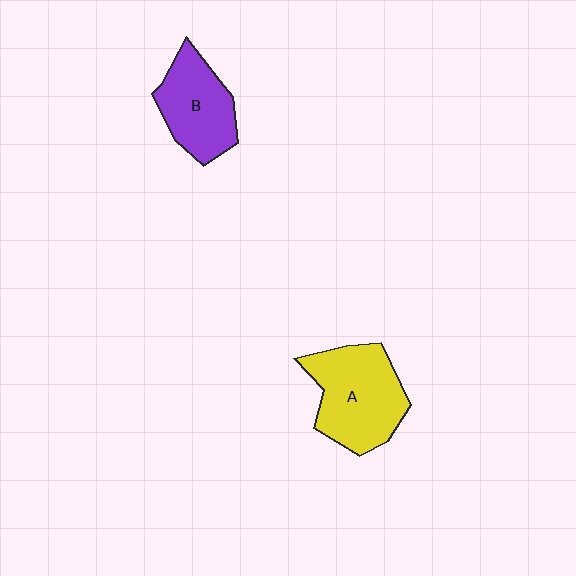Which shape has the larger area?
Shape A (yellow).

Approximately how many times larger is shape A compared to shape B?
Approximately 1.3 times.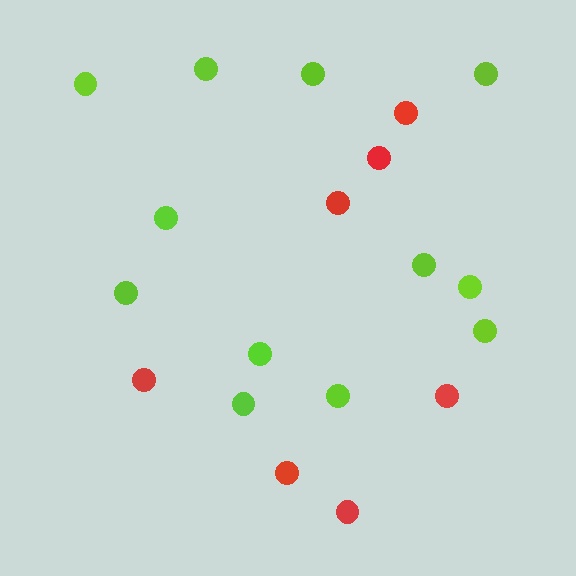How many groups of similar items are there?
There are 2 groups: one group of red circles (7) and one group of lime circles (12).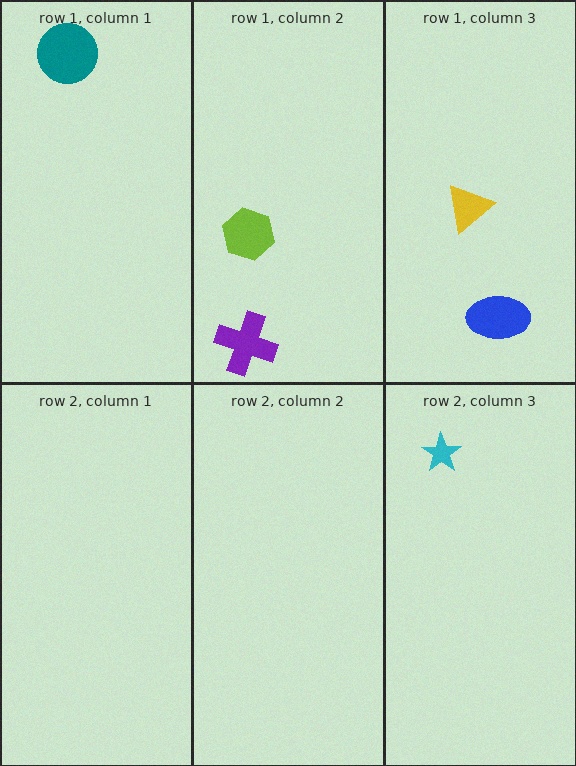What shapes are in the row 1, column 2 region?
The purple cross, the lime hexagon.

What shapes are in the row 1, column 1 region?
The teal circle.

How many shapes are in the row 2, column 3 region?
1.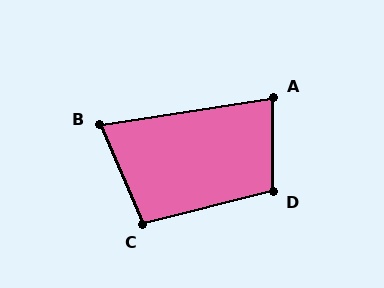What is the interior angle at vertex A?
Approximately 81 degrees (acute).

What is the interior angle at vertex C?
Approximately 99 degrees (obtuse).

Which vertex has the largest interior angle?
D, at approximately 104 degrees.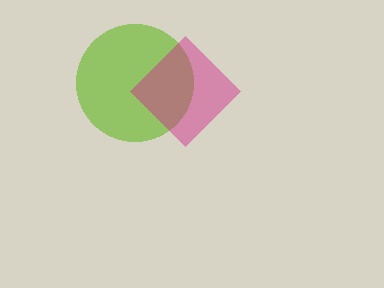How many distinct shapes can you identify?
There are 2 distinct shapes: a lime circle, a magenta diamond.